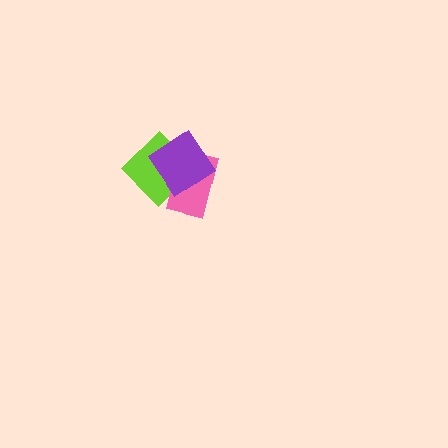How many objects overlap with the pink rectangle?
2 objects overlap with the pink rectangle.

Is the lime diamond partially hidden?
Yes, it is partially covered by another shape.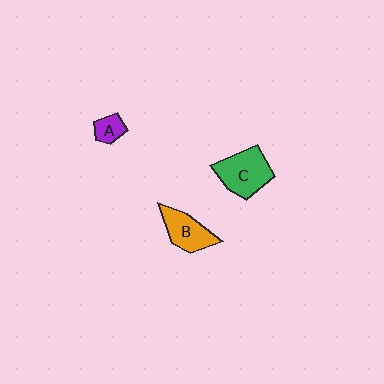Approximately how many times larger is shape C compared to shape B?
Approximately 1.3 times.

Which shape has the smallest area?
Shape A (purple).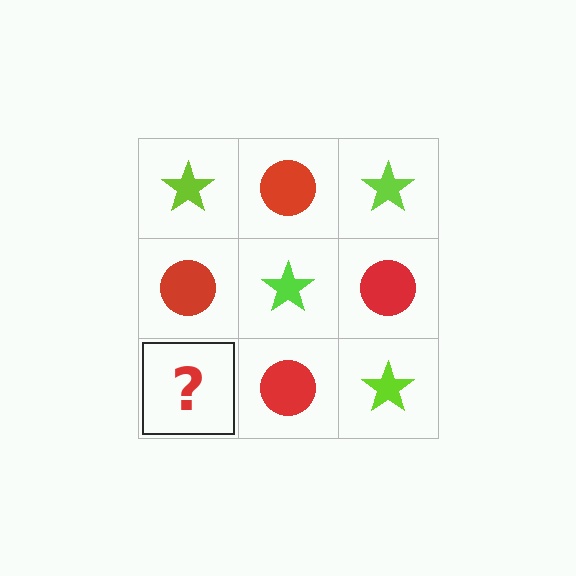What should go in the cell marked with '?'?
The missing cell should contain a lime star.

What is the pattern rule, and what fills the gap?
The rule is that it alternates lime star and red circle in a checkerboard pattern. The gap should be filled with a lime star.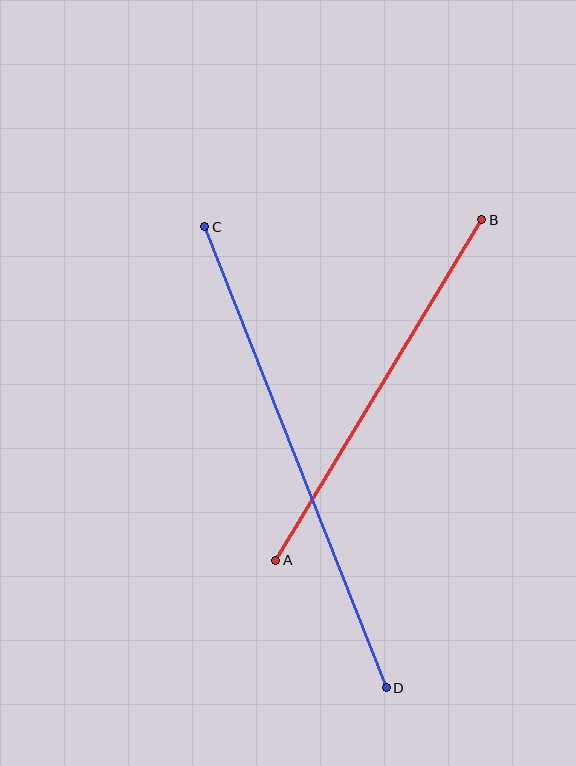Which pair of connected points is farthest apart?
Points C and D are farthest apart.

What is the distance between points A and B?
The distance is approximately 398 pixels.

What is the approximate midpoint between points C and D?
The midpoint is at approximately (296, 457) pixels.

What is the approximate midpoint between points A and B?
The midpoint is at approximately (379, 390) pixels.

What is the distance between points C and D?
The distance is approximately 495 pixels.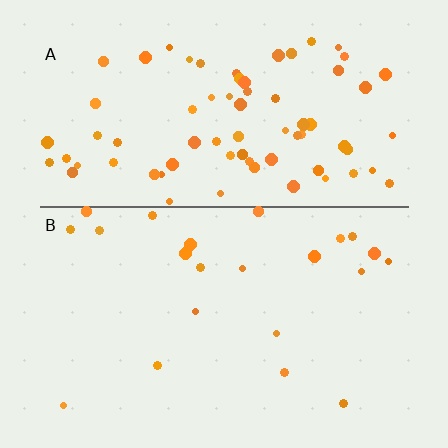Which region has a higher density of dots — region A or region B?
A (the top).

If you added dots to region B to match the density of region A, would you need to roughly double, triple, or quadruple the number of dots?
Approximately triple.